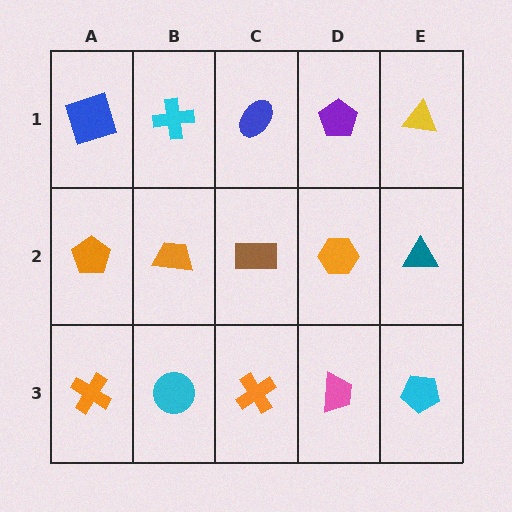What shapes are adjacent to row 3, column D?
An orange hexagon (row 2, column D), an orange cross (row 3, column C), a cyan pentagon (row 3, column E).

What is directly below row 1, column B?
An orange trapezoid.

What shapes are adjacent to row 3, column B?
An orange trapezoid (row 2, column B), an orange cross (row 3, column A), an orange cross (row 3, column C).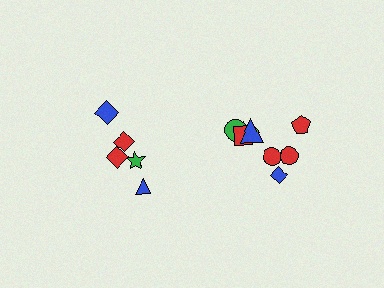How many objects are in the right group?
There are 8 objects.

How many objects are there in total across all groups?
There are 13 objects.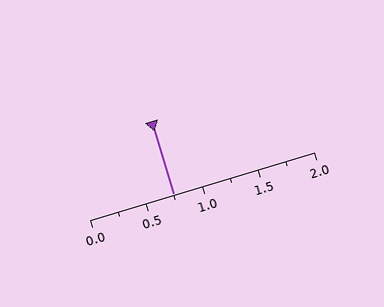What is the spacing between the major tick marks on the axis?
The major ticks are spaced 0.5 apart.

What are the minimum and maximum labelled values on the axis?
The axis runs from 0.0 to 2.0.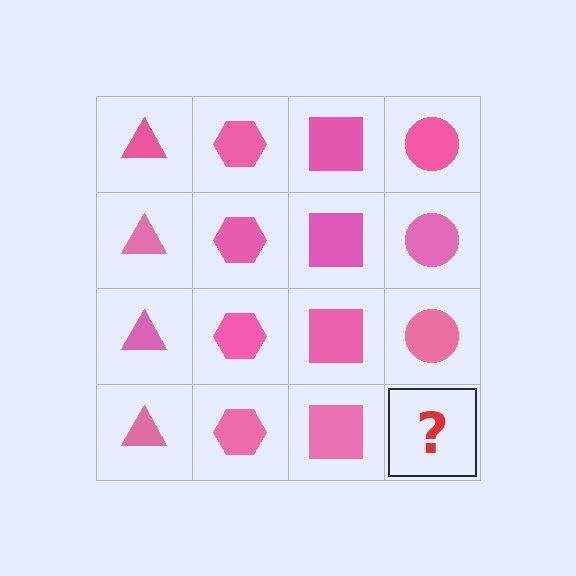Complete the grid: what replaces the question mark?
The question mark should be replaced with a pink circle.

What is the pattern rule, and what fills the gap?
The rule is that each column has a consistent shape. The gap should be filled with a pink circle.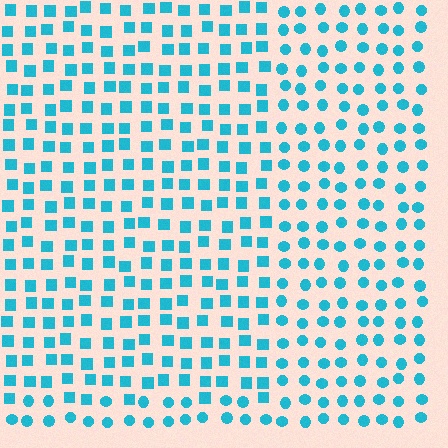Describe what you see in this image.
The image is filled with small cyan elements arranged in a uniform grid. A rectangle-shaped region contains squares, while the surrounding area contains circles. The boundary is defined purely by the change in element shape.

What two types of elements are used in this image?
The image uses squares inside the rectangle region and circles outside it.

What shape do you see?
I see a rectangle.